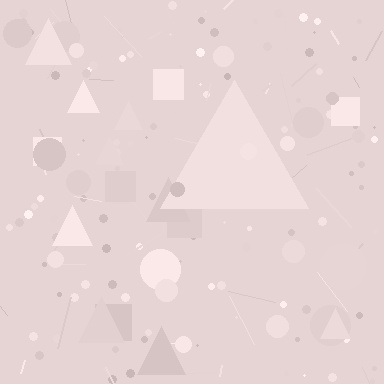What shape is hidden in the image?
A triangle is hidden in the image.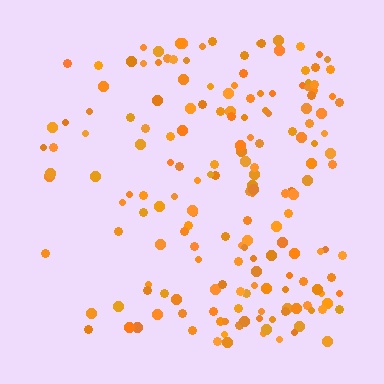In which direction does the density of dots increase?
From left to right, with the right side densest.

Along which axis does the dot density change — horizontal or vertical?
Horizontal.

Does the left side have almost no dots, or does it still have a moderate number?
Still a moderate number, just noticeably fewer than the right.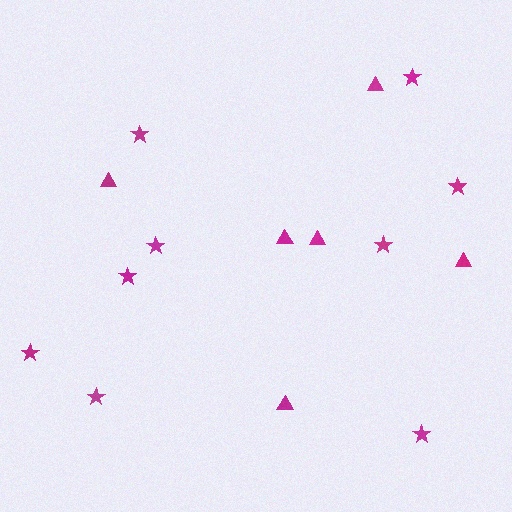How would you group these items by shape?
There are 2 groups: one group of triangles (6) and one group of stars (9).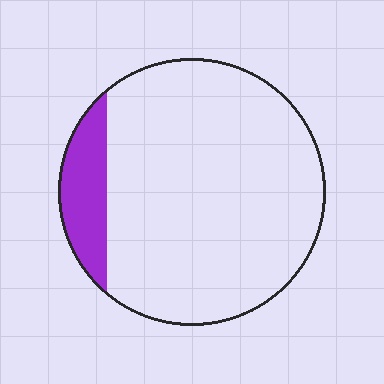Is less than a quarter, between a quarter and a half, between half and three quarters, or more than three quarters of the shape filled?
Less than a quarter.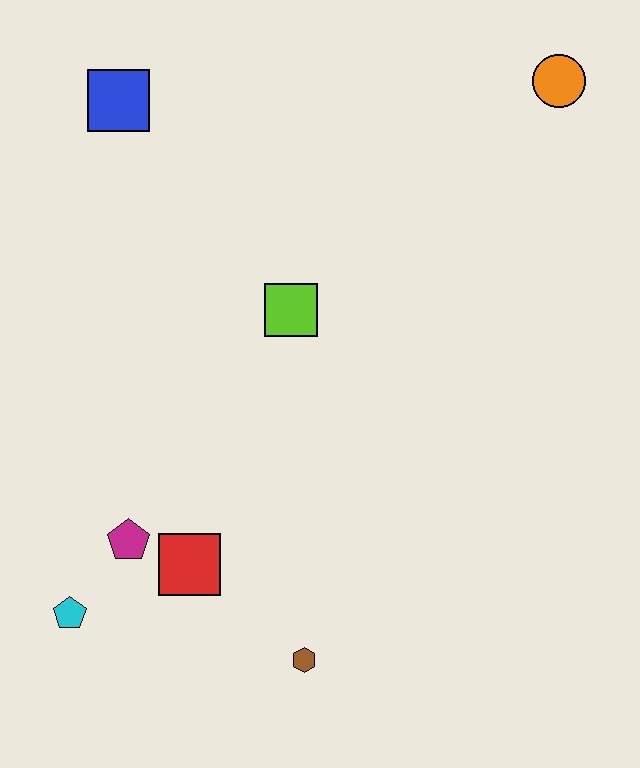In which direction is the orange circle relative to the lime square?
The orange circle is to the right of the lime square.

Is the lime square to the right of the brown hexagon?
No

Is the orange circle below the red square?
No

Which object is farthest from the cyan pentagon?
The orange circle is farthest from the cyan pentagon.